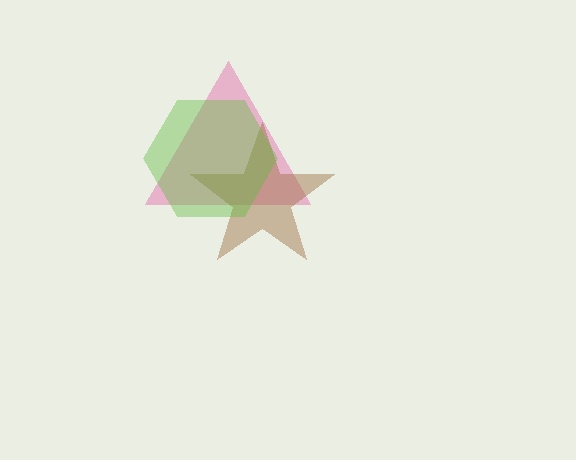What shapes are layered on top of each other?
The layered shapes are: a pink triangle, a brown star, a lime hexagon.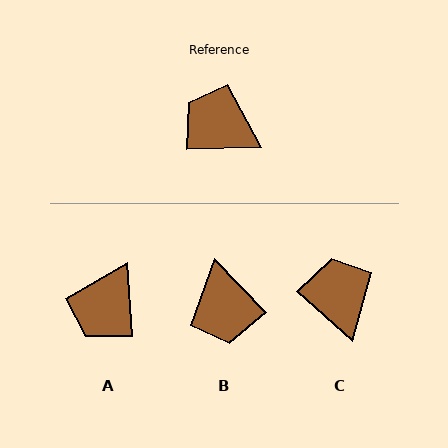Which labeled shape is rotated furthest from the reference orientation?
B, about 132 degrees away.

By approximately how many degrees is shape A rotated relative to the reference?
Approximately 92 degrees counter-clockwise.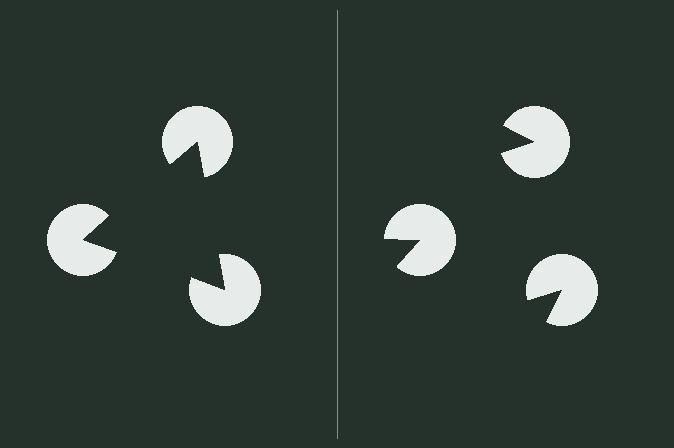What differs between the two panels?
The pac-man discs are positioned identically on both sides; only the wedge orientations differ. On the left they align to a triangle; on the right they are misaligned.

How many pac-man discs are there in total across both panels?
6 — 3 on each side.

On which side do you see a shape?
An illusory triangle appears on the left side. On the right side the wedge cuts are rotated, so no coherent shape forms.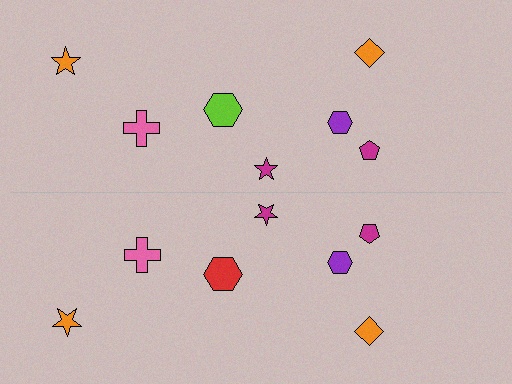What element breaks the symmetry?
The red hexagon on the bottom side breaks the symmetry — its mirror counterpart is lime.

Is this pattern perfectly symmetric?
No, the pattern is not perfectly symmetric. The red hexagon on the bottom side breaks the symmetry — its mirror counterpart is lime.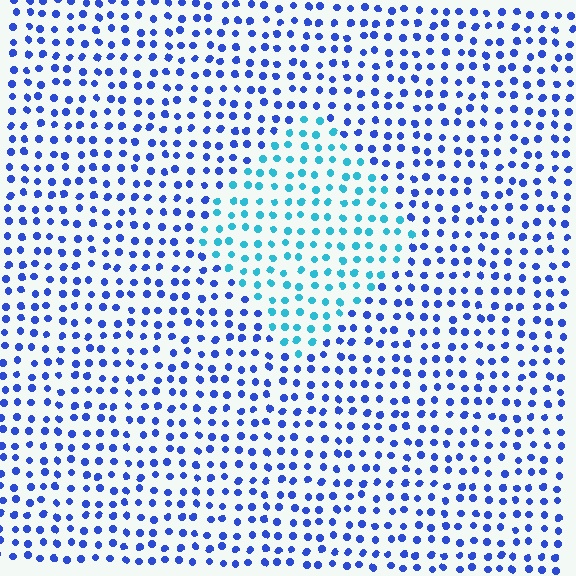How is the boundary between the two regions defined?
The boundary is defined purely by a slight shift in hue (about 41 degrees). Spacing, size, and orientation are identical on both sides.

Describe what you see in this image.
The image is filled with small blue elements in a uniform arrangement. A diamond-shaped region is visible where the elements are tinted to a slightly different hue, forming a subtle color boundary.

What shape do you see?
I see a diamond.